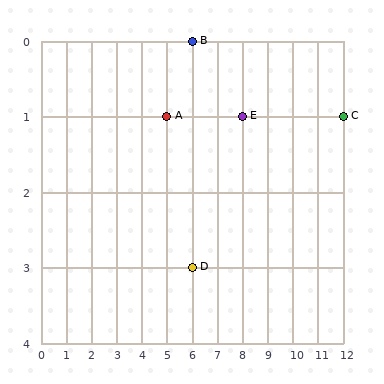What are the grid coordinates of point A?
Point A is at grid coordinates (5, 1).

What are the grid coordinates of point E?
Point E is at grid coordinates (8, 1).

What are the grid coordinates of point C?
Point C is at grid coordinates (12, 1).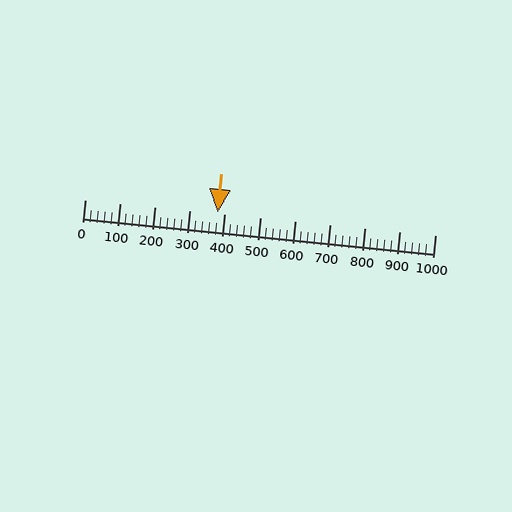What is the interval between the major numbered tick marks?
The major tick marks are spaced 100 units apart.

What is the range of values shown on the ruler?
The ruler shows values from 0 to 1000.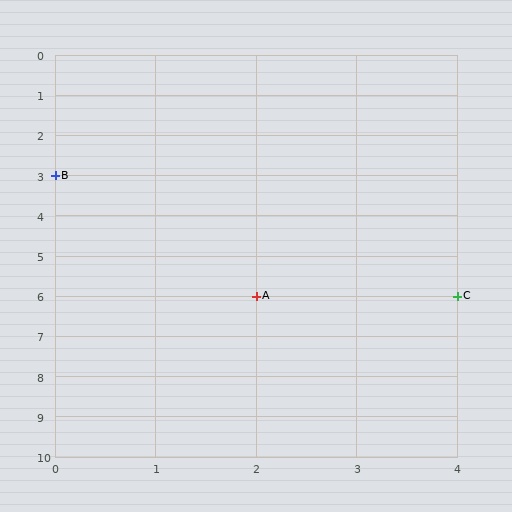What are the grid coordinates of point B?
Point B is at grid coordinates (0, 3).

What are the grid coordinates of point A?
Point A is at grid coordinates (2, 6).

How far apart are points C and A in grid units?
Points C and A are 2 columns apart.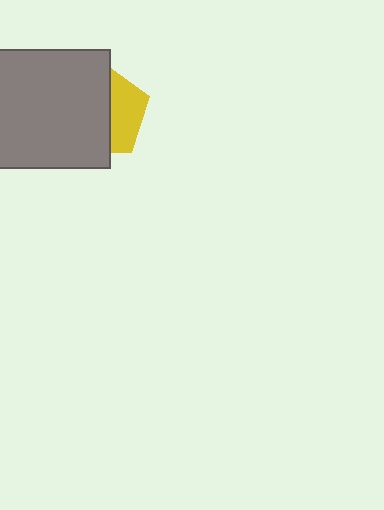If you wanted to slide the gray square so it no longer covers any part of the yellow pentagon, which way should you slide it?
Slide it left — that is the most direct way to separate the two shapes.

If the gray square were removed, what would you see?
You would see the complete yellow pentagon.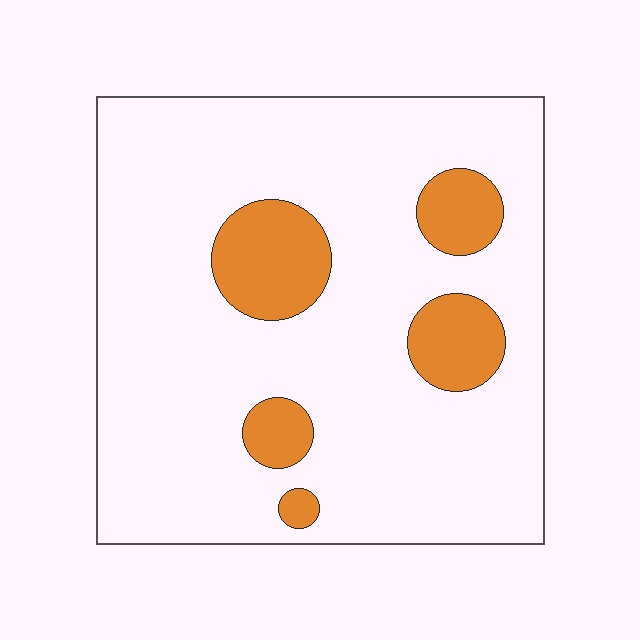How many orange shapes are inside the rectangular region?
5.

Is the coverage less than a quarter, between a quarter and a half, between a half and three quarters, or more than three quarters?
Less than a quarter.